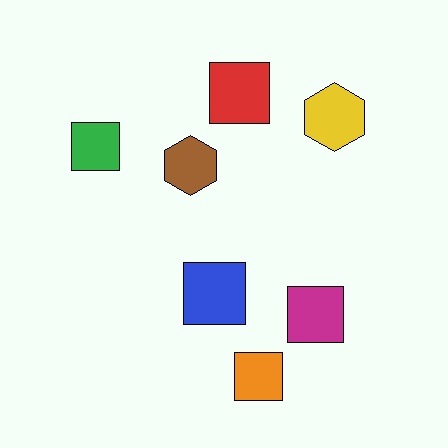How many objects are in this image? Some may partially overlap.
There are 7 objects.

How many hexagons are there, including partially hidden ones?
There are 2 hexagons.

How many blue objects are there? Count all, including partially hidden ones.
There is 1 blue object.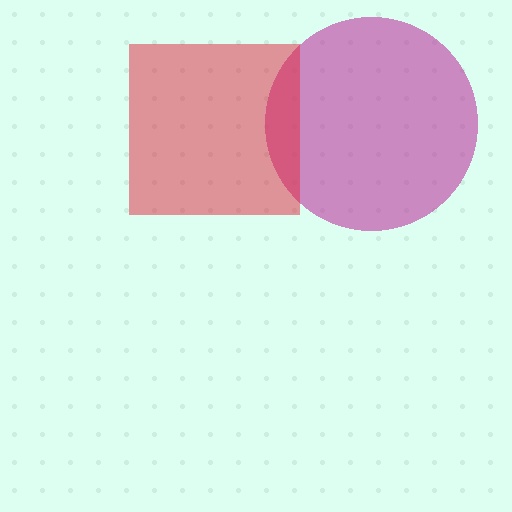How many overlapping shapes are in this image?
There are 2 overlapping shapes in the image.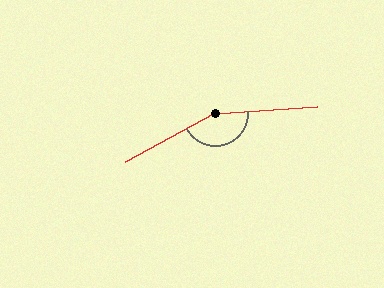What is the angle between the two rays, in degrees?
Approximately 155 degrees.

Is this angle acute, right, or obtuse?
It is obtuse.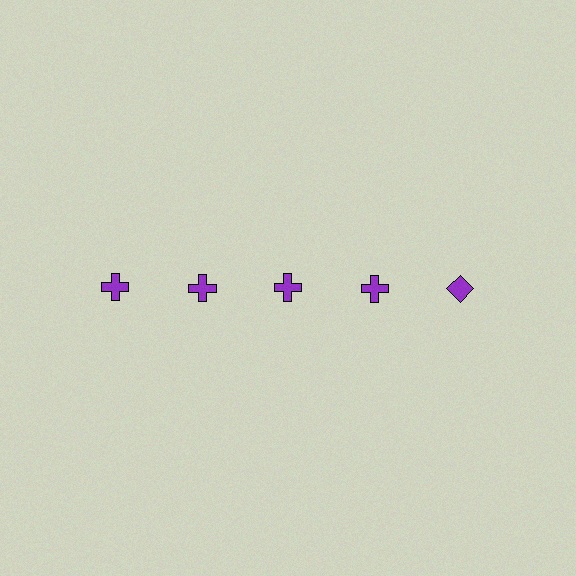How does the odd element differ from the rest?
It has a different shape: diamond instead of cross.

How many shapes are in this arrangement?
There are 5 shapes arranged in a grid pattern.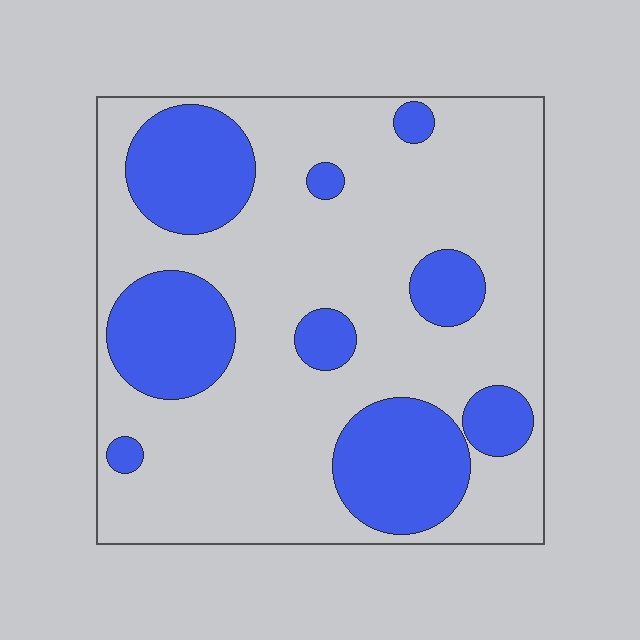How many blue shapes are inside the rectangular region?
9.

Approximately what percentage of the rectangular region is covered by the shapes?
Approximately 30%.